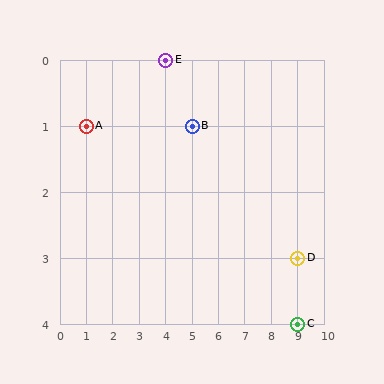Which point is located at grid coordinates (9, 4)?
Point C is at (9, 4).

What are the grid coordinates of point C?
Point C is at grid coordinates (9, 4).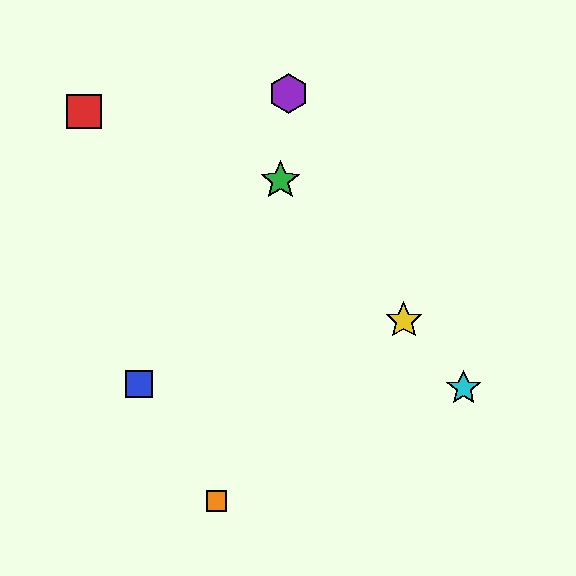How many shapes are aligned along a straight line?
3 shapes (the green star, the yellow star, the cyan star) are aligned along a straight line.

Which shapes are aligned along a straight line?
The green star, the yellow star, the cyan star are aligned along a straight line.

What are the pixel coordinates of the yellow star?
The yellow star is at (404, 321).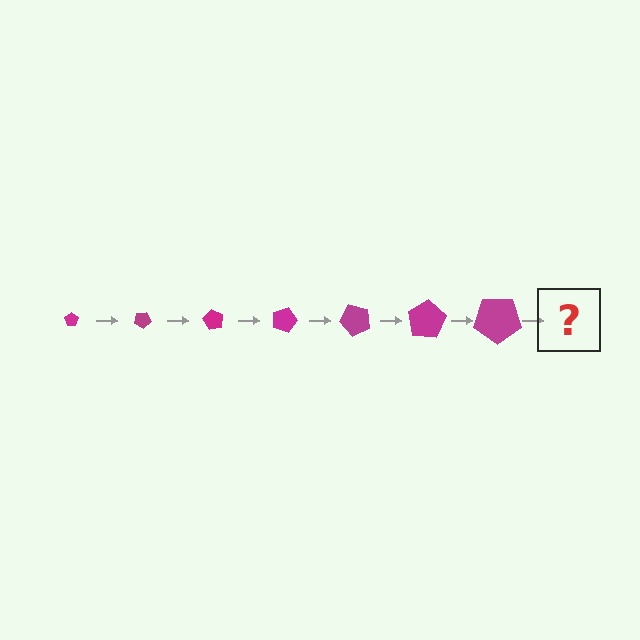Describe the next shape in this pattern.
It should be a pentagon, larger than the previous one and rotated 210 degrees from the start.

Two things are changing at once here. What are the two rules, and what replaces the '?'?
The two rules are that the pentagon grows larger each step and it rotates 30 degrees each step. The '?' should be a pentagon, larger than the previous one and rotated 210 degrees from the start.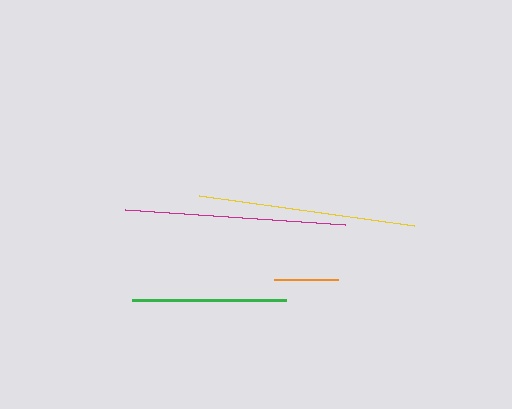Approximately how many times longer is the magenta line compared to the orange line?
The magenta line is approximately 3.5 times the length of the orange line.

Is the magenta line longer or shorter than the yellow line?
The magenta line is longer than the yellow line.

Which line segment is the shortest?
The orange line is the shortest at approximately 64 pixels.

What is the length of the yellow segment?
The yellow segment is approximately 217 pixels long.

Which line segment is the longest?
The magenta line is the longest at approximately 221 pixels.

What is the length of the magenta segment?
The magenta segment is approximately 221 pixels long.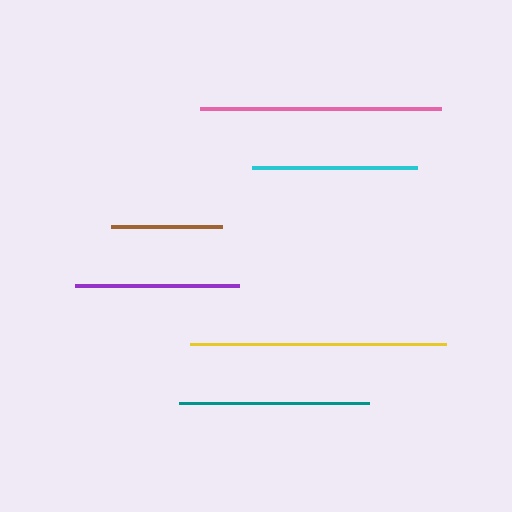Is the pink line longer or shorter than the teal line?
The pink line is longer than the teal line.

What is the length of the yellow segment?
The yellow segment is approximately 256 pixels long.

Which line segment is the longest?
The yellow line is the longest at approximately 256 pixels.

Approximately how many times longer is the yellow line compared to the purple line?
The yellow line is approximately 1.6 times the length of the purple line.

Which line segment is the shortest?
The brown line is the shortest at approximately 111 pixels.